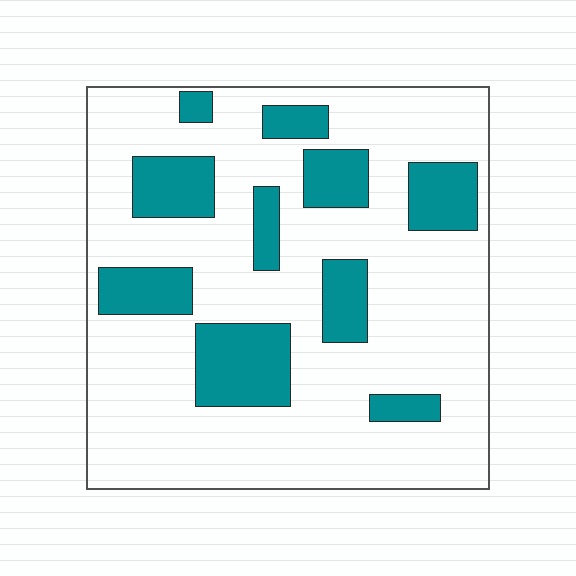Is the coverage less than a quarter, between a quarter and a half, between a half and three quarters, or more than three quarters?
Less than a quarter.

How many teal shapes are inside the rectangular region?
10.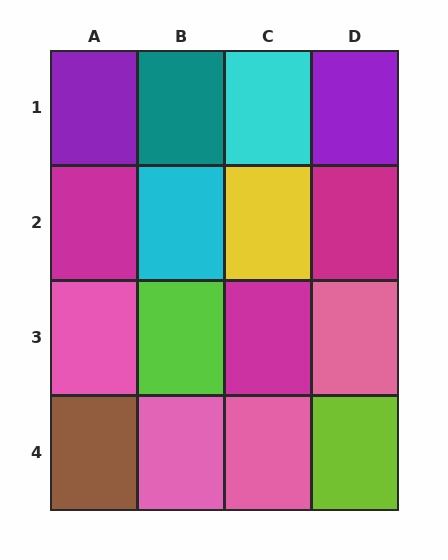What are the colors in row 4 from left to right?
Brown, pink, pink, lime.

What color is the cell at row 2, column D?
Magenta.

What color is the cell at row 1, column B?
Teal.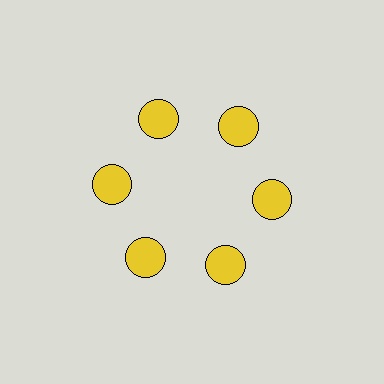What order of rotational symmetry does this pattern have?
This pattern has 6-fold rotational symmetry.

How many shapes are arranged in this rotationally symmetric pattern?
There are 6 shapes, arranged in 6 groups of 1.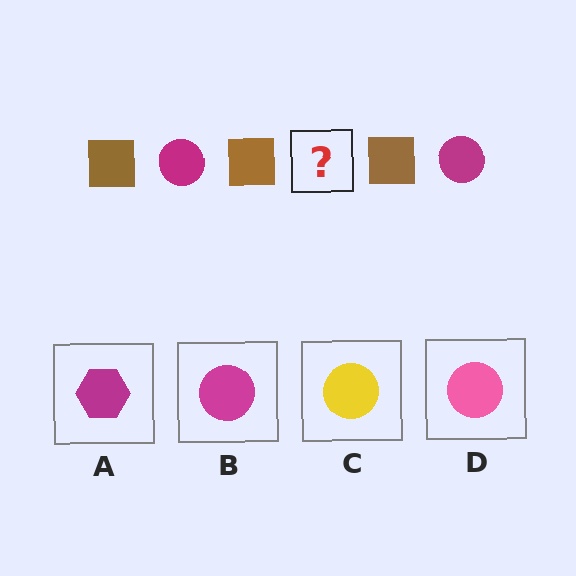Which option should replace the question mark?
Option B.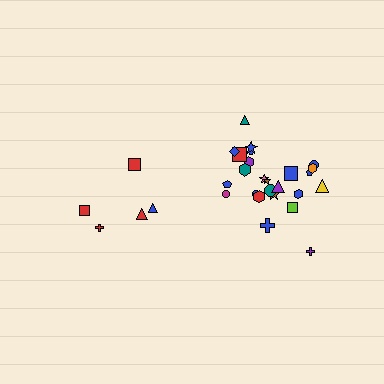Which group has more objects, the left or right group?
The right group.